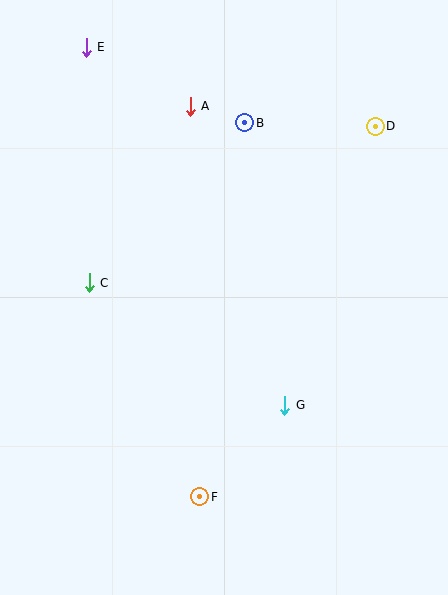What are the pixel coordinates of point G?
Point G is at (285, 405).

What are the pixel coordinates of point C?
Point C is at (89, 283).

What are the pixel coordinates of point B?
Point B is at (245, 123).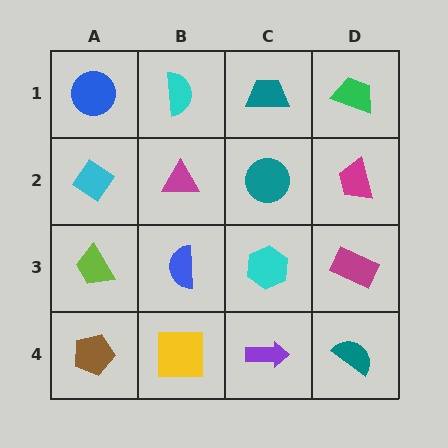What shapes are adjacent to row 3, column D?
A magenta trapezoid (row 2, column D), a teal semicircle (row 4, column D), a cyan hexagon (row 3, column C).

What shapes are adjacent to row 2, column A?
A blue circle (row 1, column A), a lime trapezoid (row 3, column A), a magenta triangle (row 2, column B).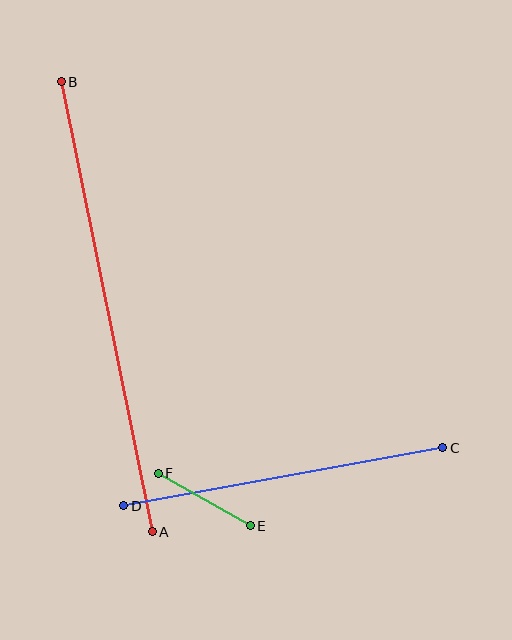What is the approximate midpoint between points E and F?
The midpoint is at approximately (204, 499) pixels.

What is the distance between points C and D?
The distance is approximately 324 pixels.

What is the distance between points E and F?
The distance is approximately 106 pixels.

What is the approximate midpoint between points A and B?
The midpoint is at approximately (107, 307) pixels.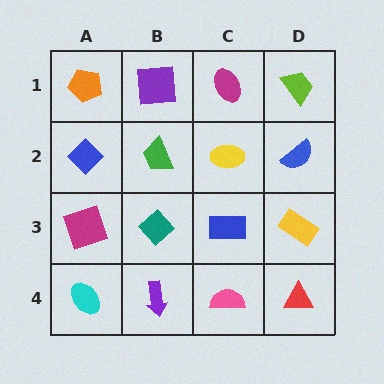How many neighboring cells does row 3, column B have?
4.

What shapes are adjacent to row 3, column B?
A green trapezoid (row 2, column B), a purple arrow (row 4, column B), a magenta square (row 3, column A), a blue rectangle (row 3, column C).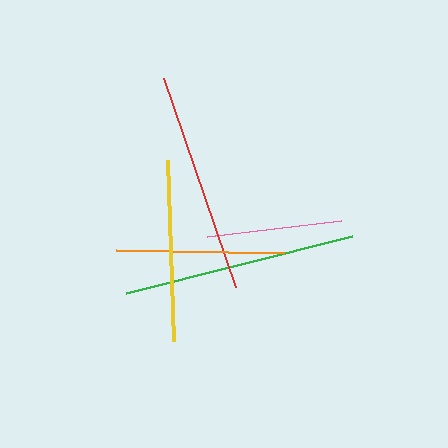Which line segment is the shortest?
The pink line is the shortest at approximately 135 pixels.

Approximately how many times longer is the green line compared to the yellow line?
The green line is approximately 1.3 times the length of the yellow line.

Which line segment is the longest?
The green line is the longest at approximately 233 pixels.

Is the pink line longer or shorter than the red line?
The red line is longer than the pink line.